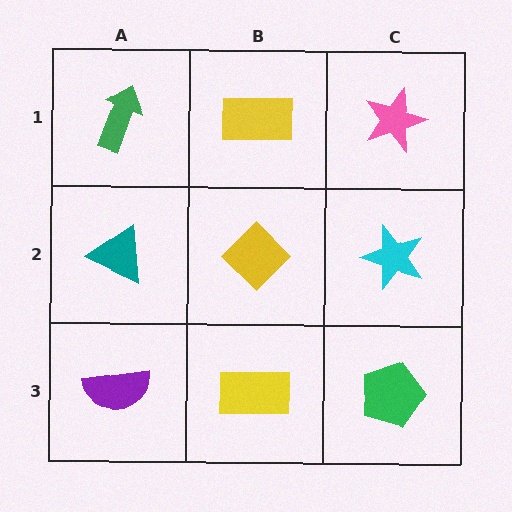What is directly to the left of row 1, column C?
A yellow rectangle.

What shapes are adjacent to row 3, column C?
A cyan star (row 2, column C), a yellow rectangle (row 3, column B).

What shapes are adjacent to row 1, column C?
A cyan star (row 2, column C), a yellow rectangle (row 1, column B).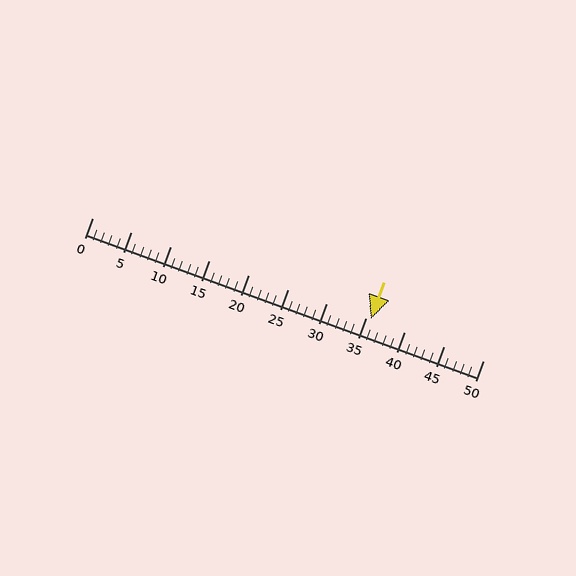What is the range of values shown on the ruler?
The ruler shows values from 0 to 50.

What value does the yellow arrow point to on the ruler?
The yellow arrow points to approximately 36.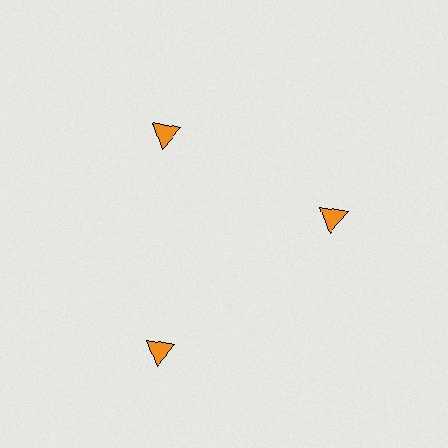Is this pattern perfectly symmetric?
No. The 3 orange triangles are arranged in a ring, but one element near the 7 o'clock position is pushed outward from the center, breaking the 3-fold rotational symmetry.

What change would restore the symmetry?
The symmetry would be restored by moving it inward, back onto the ring so that all 3 triangles sit at equal angles and equal distance from the center.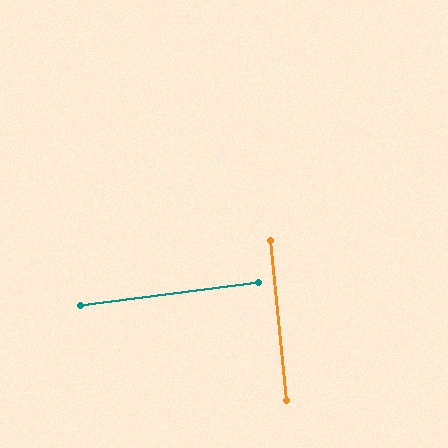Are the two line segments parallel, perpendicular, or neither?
Perpendicular — they meet at approximately 89°.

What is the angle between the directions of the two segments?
Approximately 89 degrees.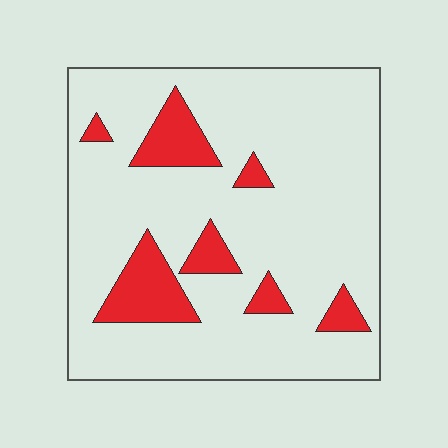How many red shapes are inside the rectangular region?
7.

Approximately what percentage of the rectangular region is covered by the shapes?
Approximately 15%.